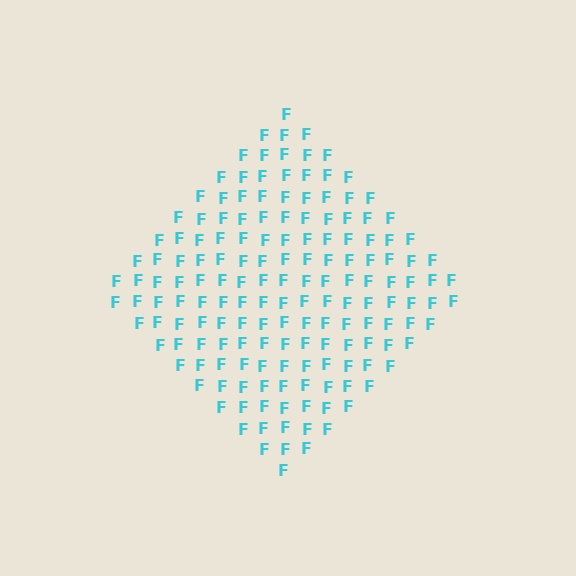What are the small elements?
The small elements are letter F's.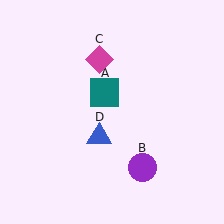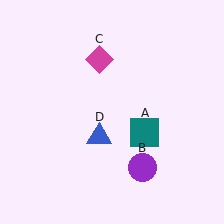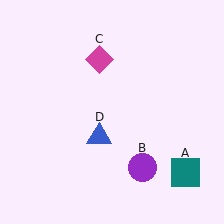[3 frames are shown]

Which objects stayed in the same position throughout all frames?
Purple circle (object B) and magenta diamond (object C) and blue triangle (object D) remained stationary.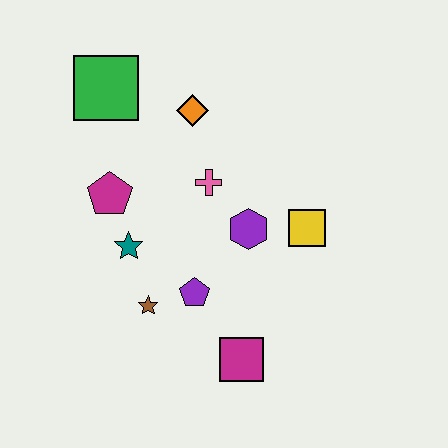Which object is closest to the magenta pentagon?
The teal star is closest to the magenta pentagon.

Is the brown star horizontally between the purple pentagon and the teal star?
Yes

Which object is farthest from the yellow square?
The green square is farthest from the yellow square.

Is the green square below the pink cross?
No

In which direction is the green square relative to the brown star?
The green square is above the brown star.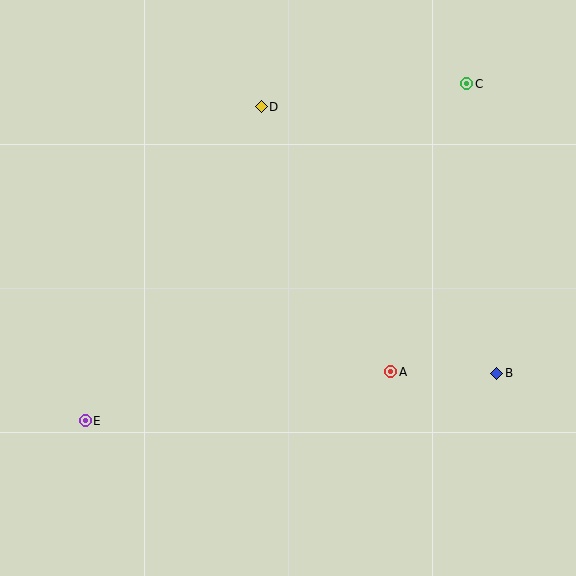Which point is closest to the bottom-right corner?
Point B is closest to the bottom-right corner.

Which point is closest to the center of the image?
Point A at (391, 372) is closest to the center.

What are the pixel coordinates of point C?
Point C is at (467, 84).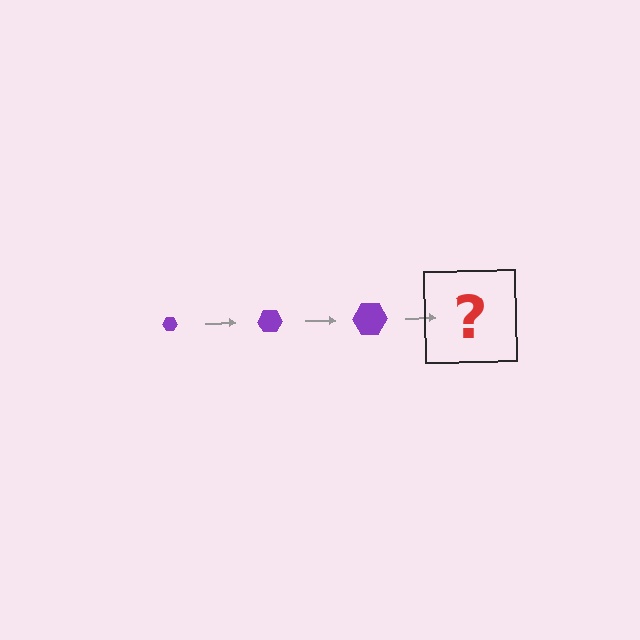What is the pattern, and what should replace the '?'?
The pattern is that the hexagon gets progressively larger each step. The '?' should be a purple hexagon, larger than the previous one.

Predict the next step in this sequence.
The next step is a purple hexagon, larger than the previous one.